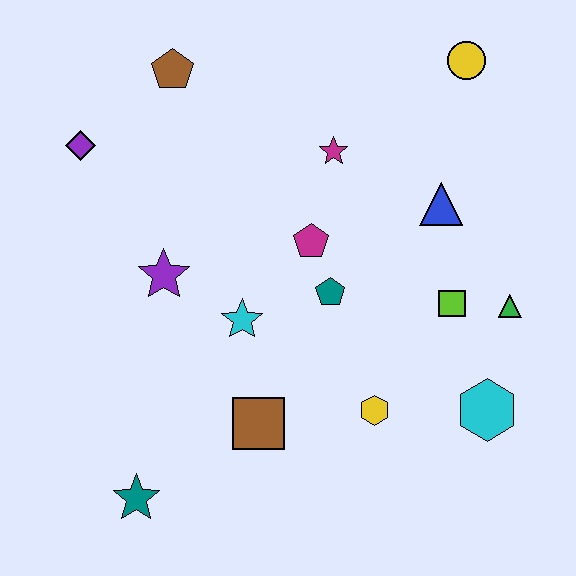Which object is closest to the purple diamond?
The brown pentagon is closest to the purple diamond.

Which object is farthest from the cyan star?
The yellow circle is farthest from the cyan star.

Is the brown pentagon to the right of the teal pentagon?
No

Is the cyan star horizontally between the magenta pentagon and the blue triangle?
No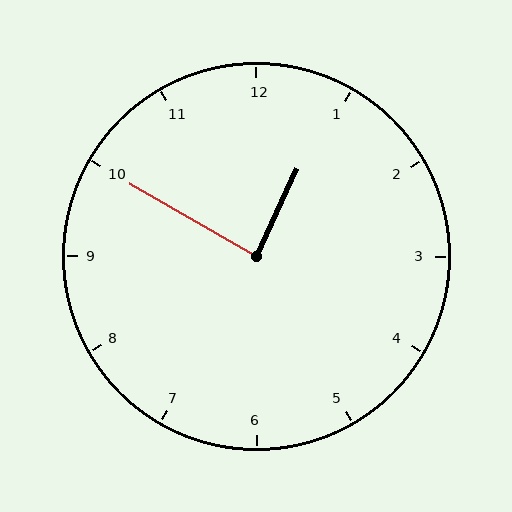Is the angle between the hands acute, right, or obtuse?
It is right.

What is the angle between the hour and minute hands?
Approximately 85 degrees.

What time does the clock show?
12:50.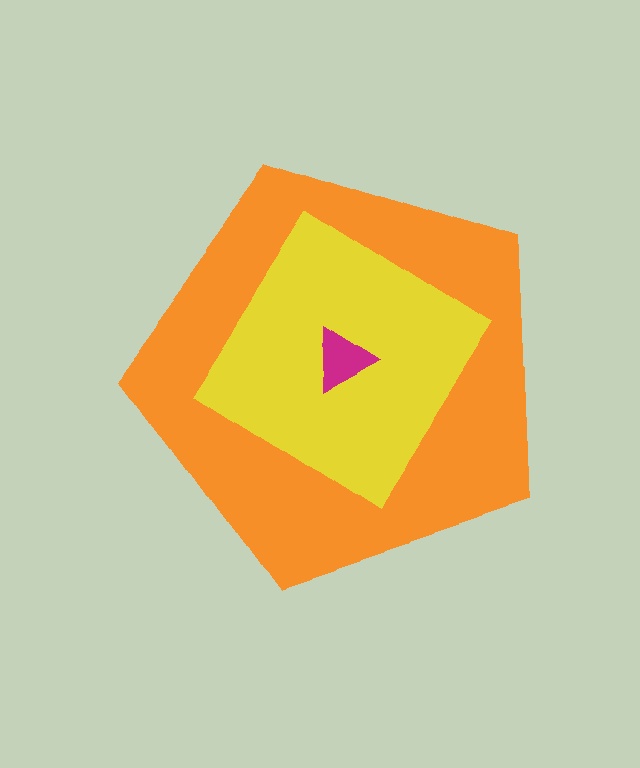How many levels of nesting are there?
3.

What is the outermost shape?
The orange pentagon.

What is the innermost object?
The magenta triangle.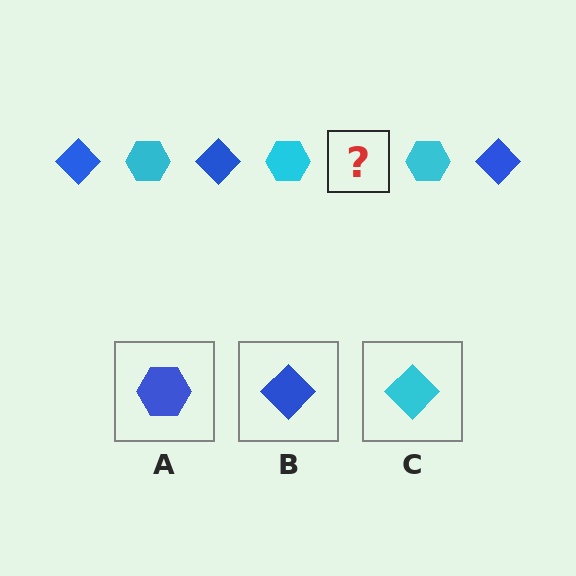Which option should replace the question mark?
Option B.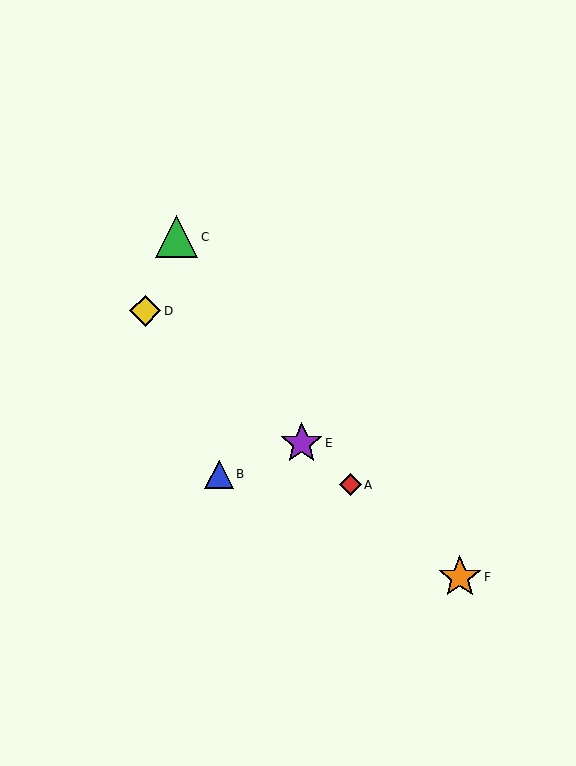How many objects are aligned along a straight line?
4 objects (A, D, E, F) are aligned along a straight line.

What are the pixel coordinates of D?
Object D is at (145, 311).